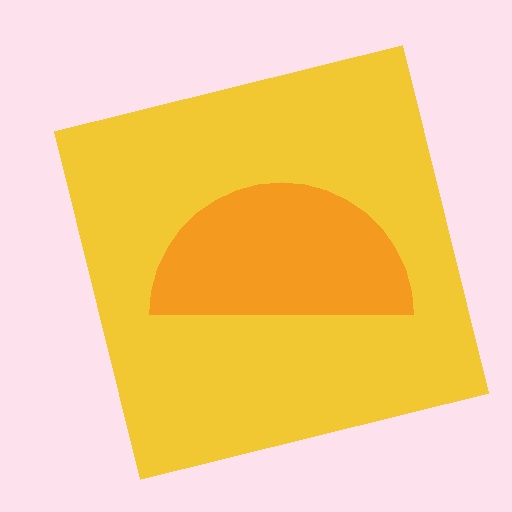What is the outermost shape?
The yellow square.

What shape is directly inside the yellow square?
The orange semicircle.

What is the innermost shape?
The orange semicircle.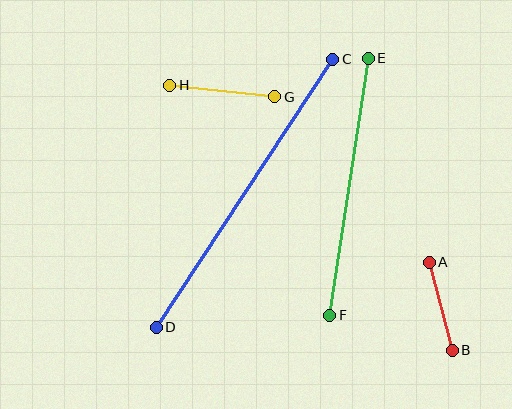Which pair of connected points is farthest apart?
Points C and D are farthest apart.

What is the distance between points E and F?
The distance is approximately 260 pixels.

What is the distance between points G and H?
The distance is approximately 105 pixels.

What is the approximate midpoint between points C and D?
The midpoint is at approximately (244, 193) pixels.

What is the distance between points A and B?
The distance is approximately 91 pixels.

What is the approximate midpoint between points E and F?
The midpoint is at approximately (349, 187) pixels.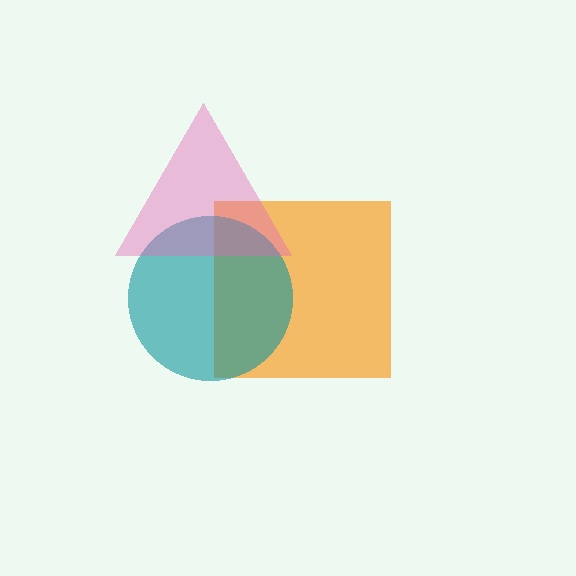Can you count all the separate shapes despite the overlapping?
Yes, there are 3 separate shapes.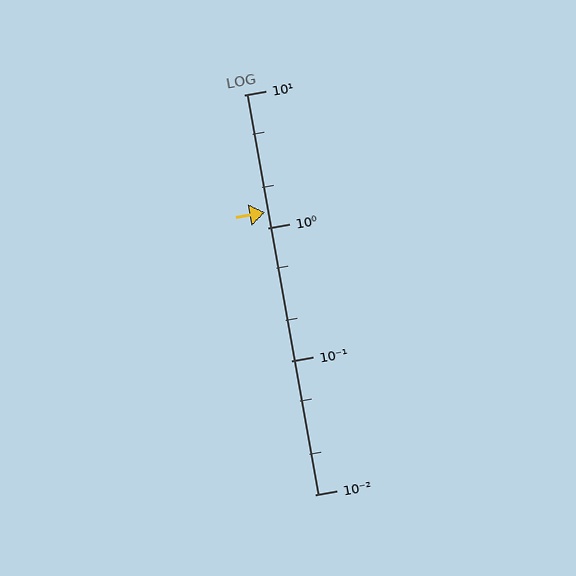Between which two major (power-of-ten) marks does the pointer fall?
The pointer is between 1 and 10.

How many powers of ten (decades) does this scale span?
The scale spans 3 decades, from 0.01 to 10.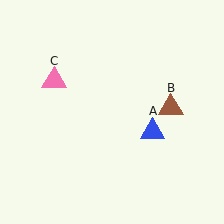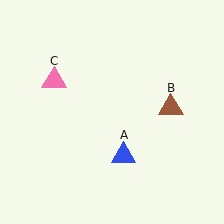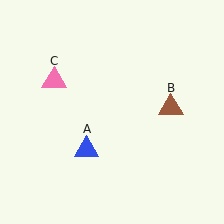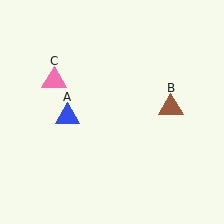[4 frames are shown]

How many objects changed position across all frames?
1 object changed position: blue triangle (object A).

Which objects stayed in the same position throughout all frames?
Brown triangle (object B) and pink triangle (object C) remained stationary.